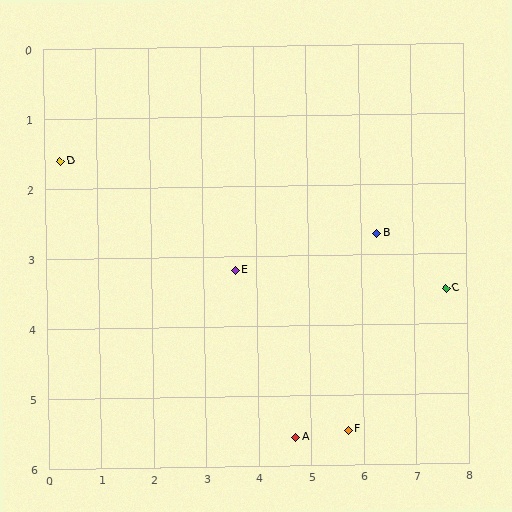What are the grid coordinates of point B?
Point B is at approximately (6.3, 2.7).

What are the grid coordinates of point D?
Point D is at approximately (0.3, 1.6).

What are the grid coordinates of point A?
Point A is at approximately (4.7, 5.6).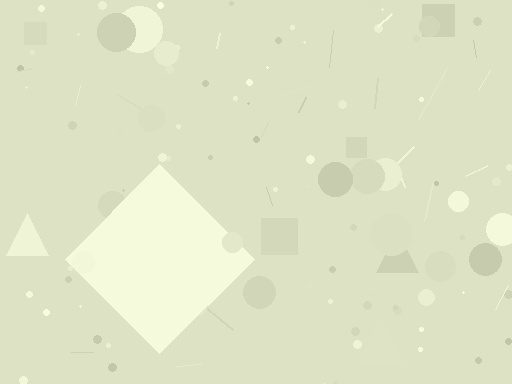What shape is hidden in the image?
A diamond is hidden in the image.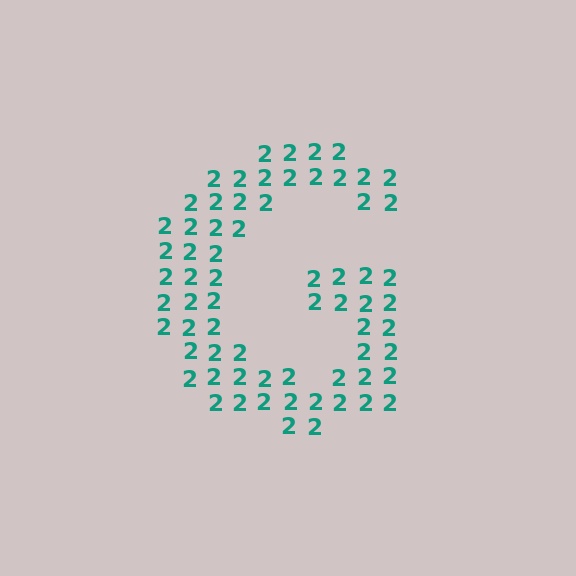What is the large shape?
The large shape is the letter G.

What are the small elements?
The small elements are digit 2's.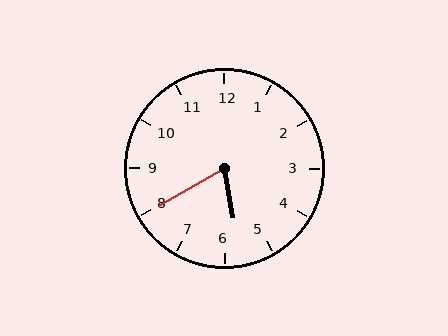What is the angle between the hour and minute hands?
Approximately 70 degrees.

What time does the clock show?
5:40.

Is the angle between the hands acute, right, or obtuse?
It is acute.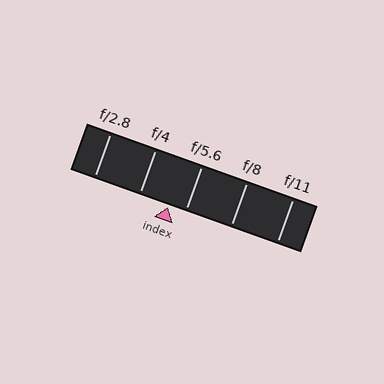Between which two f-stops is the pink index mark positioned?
The index mark is between f/4 and f/5.6.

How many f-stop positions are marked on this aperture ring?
There are 5 f-stop positions marked.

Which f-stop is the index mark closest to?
The index mark is closest to f/5.6.